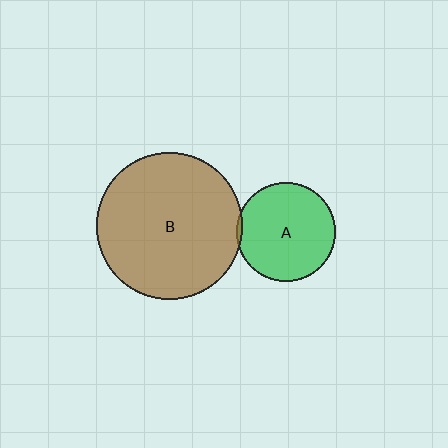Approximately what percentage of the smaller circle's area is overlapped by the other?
Approximately 5%.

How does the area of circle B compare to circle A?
Approximately 2.2 times.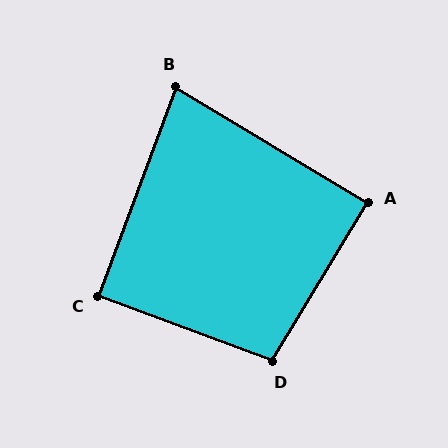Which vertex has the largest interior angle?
D, at approximately 101 degrees.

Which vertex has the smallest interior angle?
B, at approximately 79 degrees.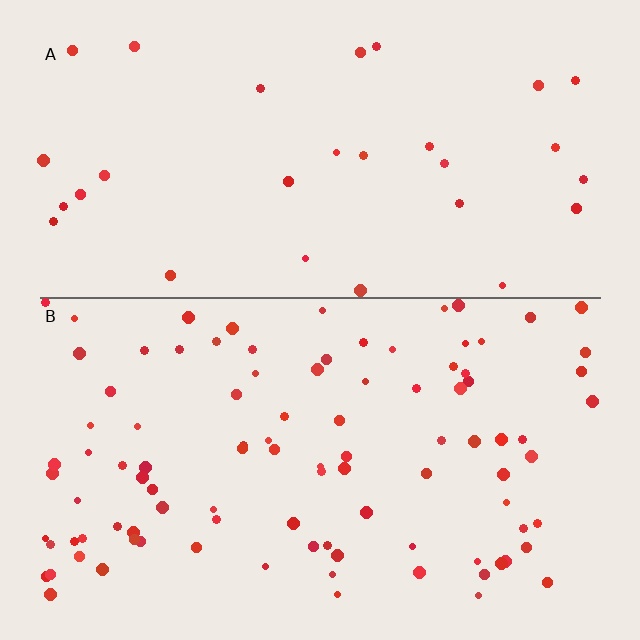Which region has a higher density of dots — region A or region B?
B (the bottom).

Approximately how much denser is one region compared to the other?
Approximately 3.3× — region B over region A.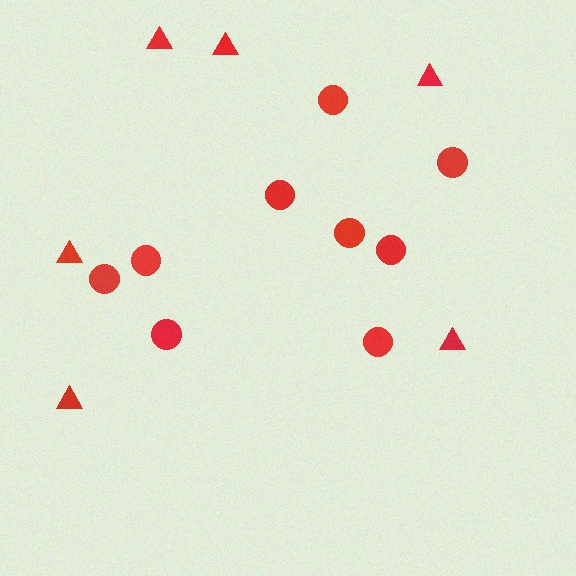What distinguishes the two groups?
There are 2 groups: one group of triangles (6) and one group of circles (9).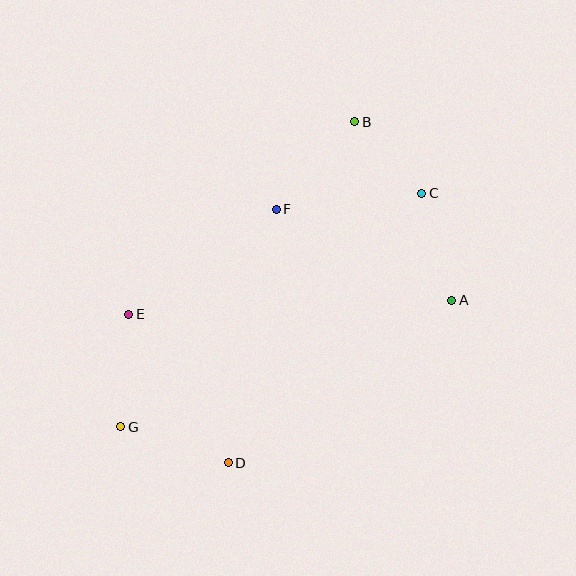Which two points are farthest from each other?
Points B and G are farthest from each other.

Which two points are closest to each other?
Points B and C are closest to each other.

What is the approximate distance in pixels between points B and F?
The distance between B and F is approximately 118 pixels.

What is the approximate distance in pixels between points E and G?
The distance between E and G is approximately 112 pixels.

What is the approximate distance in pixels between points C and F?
The distance between C and F is approximately 146 pixels.